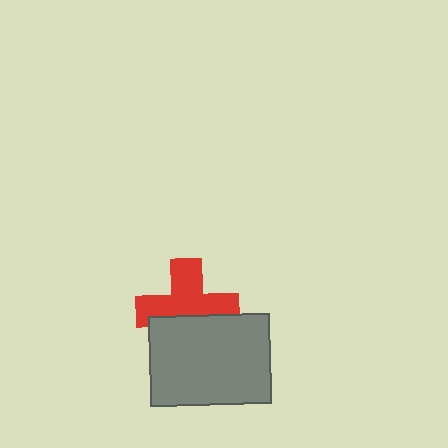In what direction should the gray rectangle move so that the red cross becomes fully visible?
The gray rectangle should move down. That is the shortest direction to clear the overlap and leave the red cross fully visible.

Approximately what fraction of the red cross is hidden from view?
Roughly 39% of the red cross is hidden behind the gray rectangle.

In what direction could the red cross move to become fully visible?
The red cross could move up. That would shift it out from behind the gray rectangle entirely.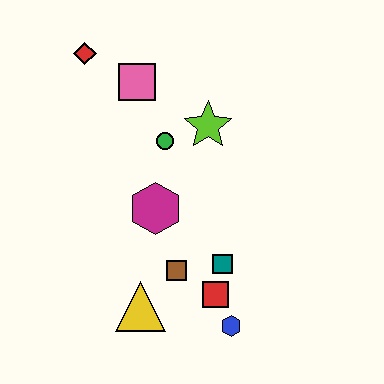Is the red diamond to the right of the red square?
No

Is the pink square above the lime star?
Yes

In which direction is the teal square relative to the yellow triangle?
The teal square is to the right of the yellow triangle.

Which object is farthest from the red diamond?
The blue hexagon is farthest from the red diamond.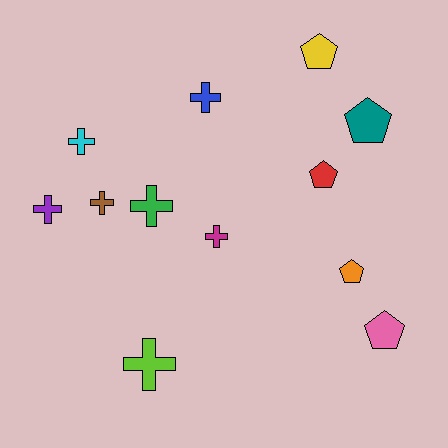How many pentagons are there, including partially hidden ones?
There are 5 pentagons.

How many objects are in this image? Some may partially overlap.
There are 12 objects.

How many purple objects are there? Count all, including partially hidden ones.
There is 1 purple object.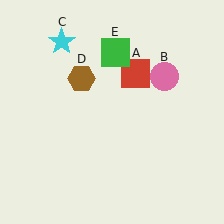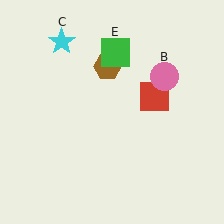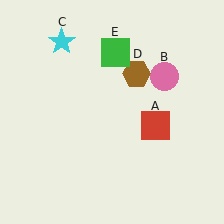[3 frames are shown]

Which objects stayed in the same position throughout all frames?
Pink circle (object B) and cyan star (object C) and green square (object E) remained stationary.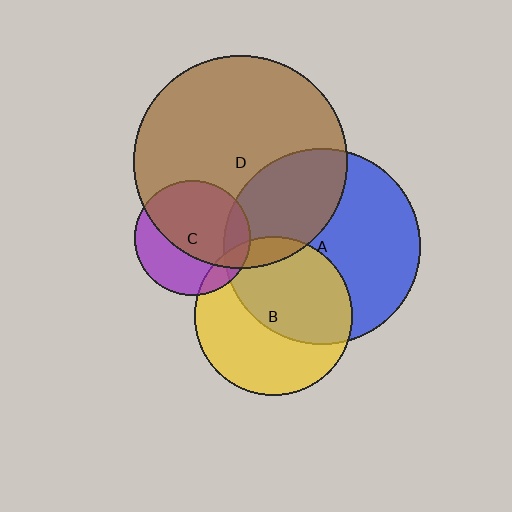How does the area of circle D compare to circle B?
Approximately 1.8 times.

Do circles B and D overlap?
Yes.